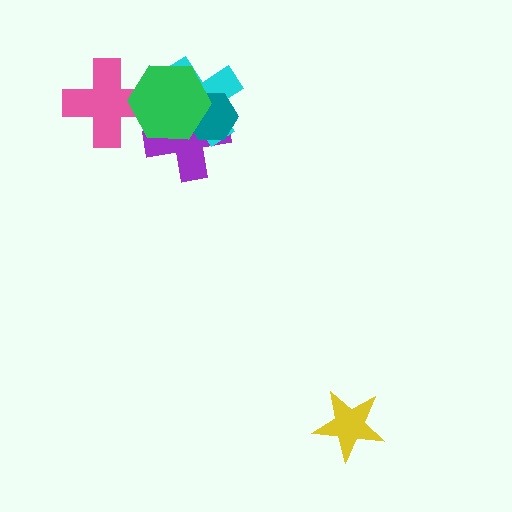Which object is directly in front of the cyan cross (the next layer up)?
The teal hexagon is directly in front of the cyan cross.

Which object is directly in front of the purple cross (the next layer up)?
The cyan cross is directly in front of the purple cross.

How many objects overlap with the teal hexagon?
3 objects overlap with the teal hexagon.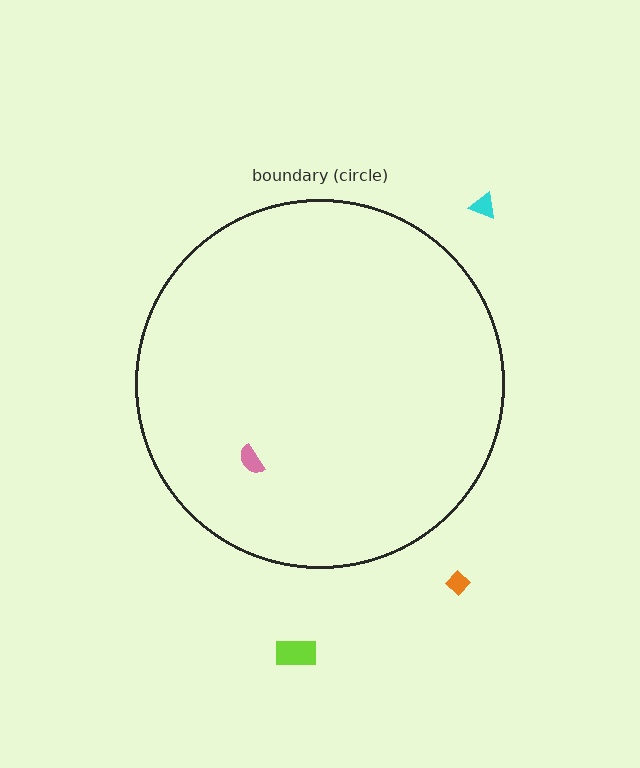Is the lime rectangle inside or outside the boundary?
Outside.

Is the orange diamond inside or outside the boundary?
Outside.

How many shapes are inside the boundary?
1 inside, 3 outside.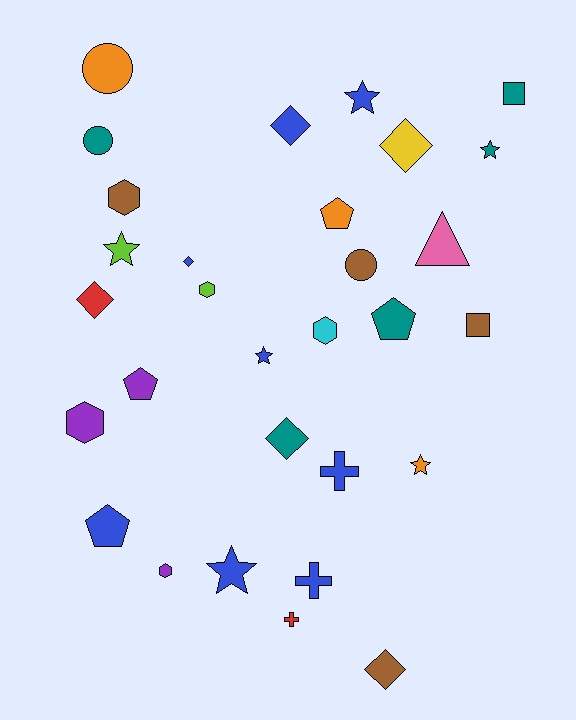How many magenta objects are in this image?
There are no magenta objects.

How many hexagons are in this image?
There are 5 hexagons.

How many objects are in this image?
There are 30 objects.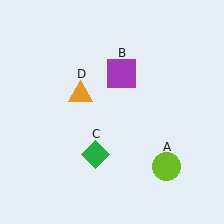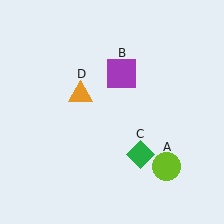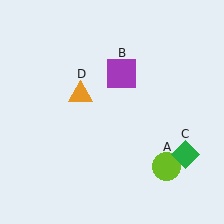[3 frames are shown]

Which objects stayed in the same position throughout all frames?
Lime circle (object A) and purple square (object B) and orange triangle (object D) remained stationary.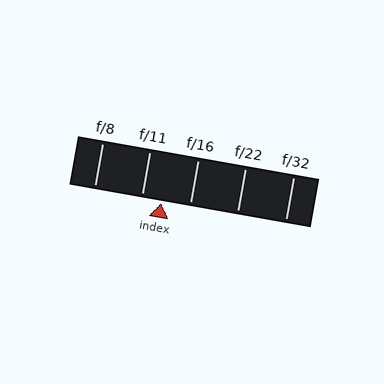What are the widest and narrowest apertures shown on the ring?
The widest aperture shown is f/8 and the narrowest is f/32.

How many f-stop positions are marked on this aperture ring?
There are 5 f-stop positions marked.